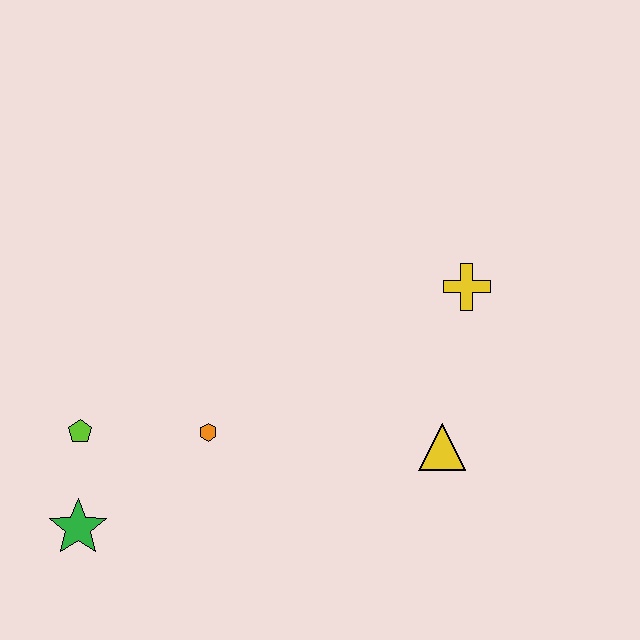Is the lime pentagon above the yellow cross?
No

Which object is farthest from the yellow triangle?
The green star is farthest from the yellow triangle.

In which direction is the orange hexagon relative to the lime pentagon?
The orange hexagon is to the right of the lime pentagon.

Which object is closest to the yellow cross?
The yellow triangle is closest to the yellow cross.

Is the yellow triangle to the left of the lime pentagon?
No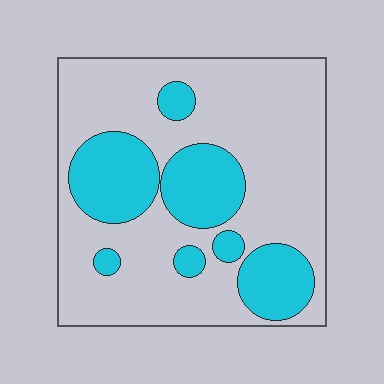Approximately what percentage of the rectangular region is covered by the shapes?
Approximately 30%.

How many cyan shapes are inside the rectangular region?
7.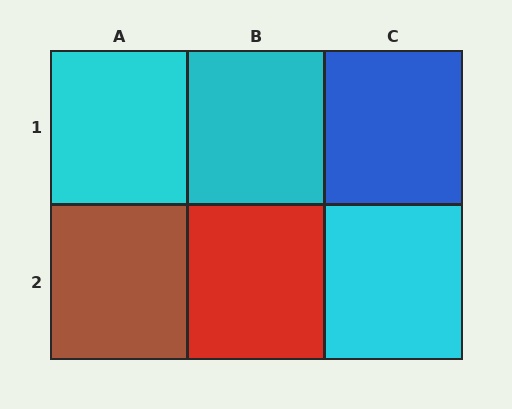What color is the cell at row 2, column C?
Cyan.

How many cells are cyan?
3 cells are cyan.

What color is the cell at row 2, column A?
Brown.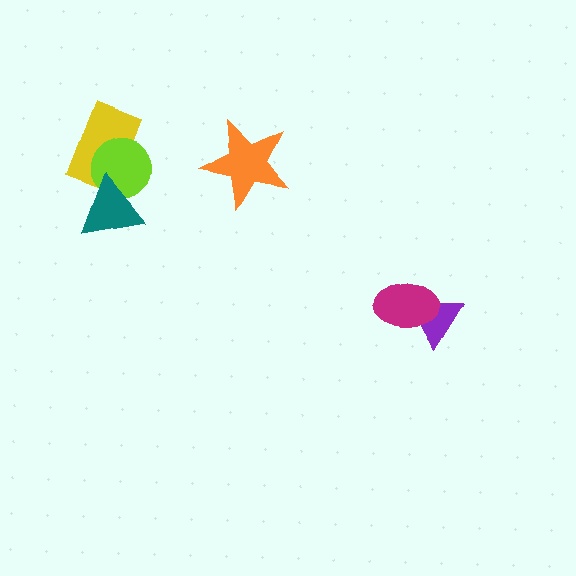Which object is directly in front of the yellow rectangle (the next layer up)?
The lime circle is directly in front of the yellow rectangle.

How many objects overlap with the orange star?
0 objects overlap with the orange star.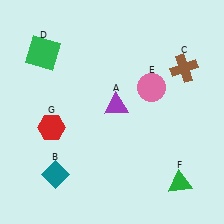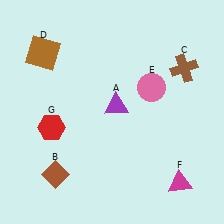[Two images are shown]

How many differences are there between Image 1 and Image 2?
There are 3 differences between the two images.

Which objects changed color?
B changed from teal to brown. D changed from green to brown. F changed from green to magenta.